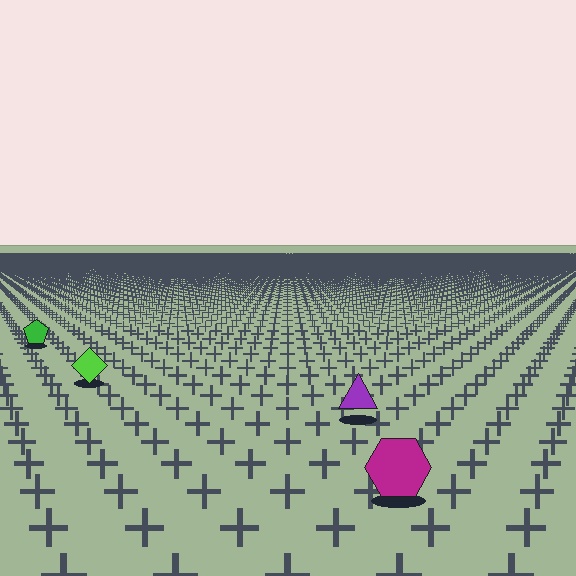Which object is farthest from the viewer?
The green pentagon is farthest from the viewer. It appears smaller and the ground texture around it is denser.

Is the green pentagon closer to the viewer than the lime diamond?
No. The lime diamond is closer — you can tell from the texture gradient: the ground texture is coarser near it.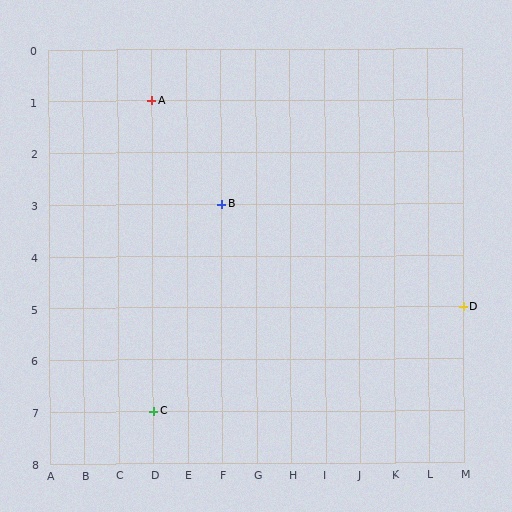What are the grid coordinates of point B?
Point B is at grid coordinates (F, 3).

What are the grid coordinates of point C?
Point C is at grid coordinates (D, 7).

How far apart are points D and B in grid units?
Points D and B are 7 columns and 2 rows apart (about 7.3 grid units diagonally).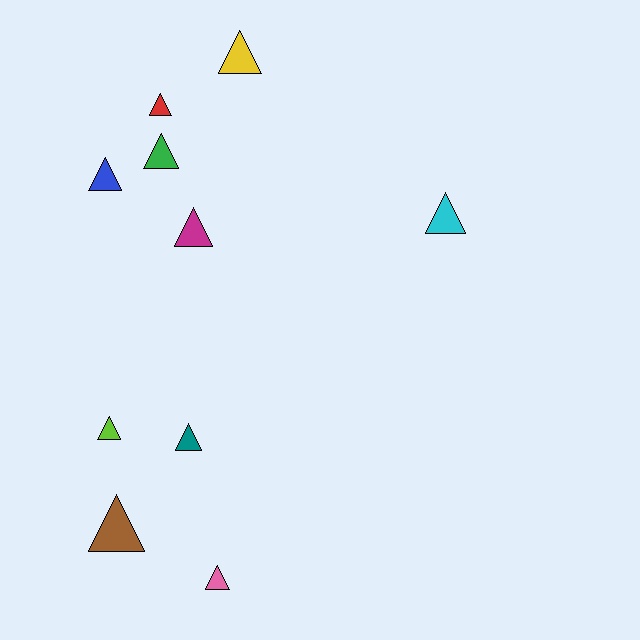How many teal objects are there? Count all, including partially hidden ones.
There is 1 teal object.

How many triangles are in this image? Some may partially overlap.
There are 10 triangles.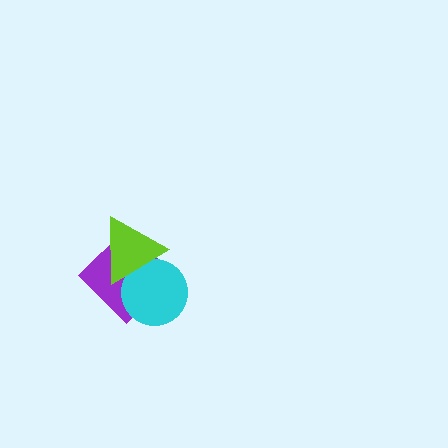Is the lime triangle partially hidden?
No, no other shape covers it.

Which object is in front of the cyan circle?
The lime triangle is in front of the cyan circle.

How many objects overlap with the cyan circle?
2 objects overlap with the cyan circle.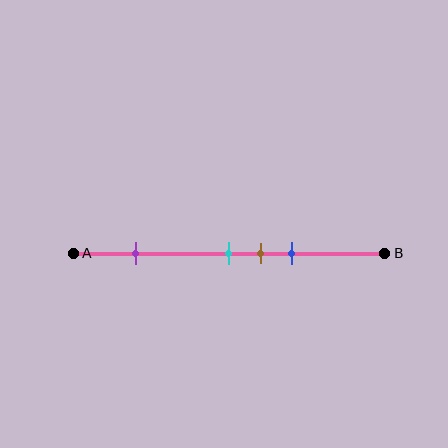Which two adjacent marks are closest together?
The cyan and brown marks are the closest adjacent pair.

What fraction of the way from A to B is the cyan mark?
The cyan mark is approximately 50% (0.5) of the way from A to B.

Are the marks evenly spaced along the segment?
No, the marks are not evenly spaced.